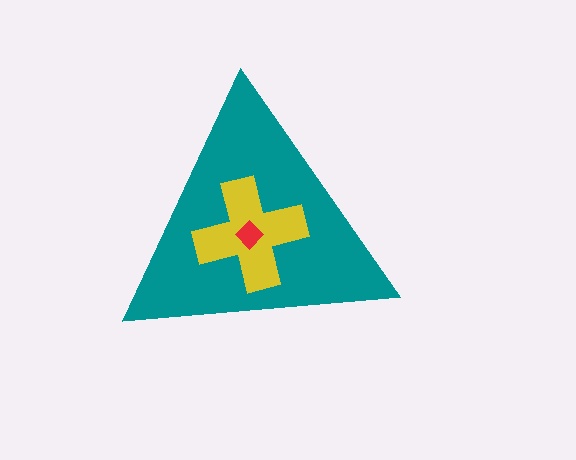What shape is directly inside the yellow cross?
The red diamond.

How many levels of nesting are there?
3.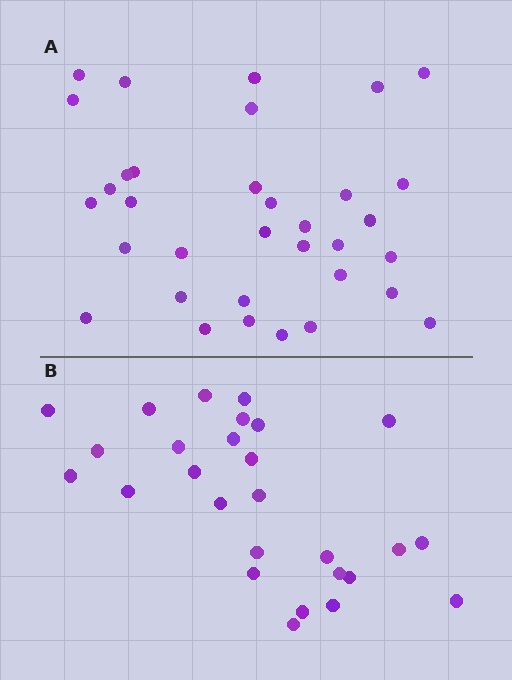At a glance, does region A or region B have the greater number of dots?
Region A (the top region) has more dots.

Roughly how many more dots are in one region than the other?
Region A has roughly 8 or so more dots than region B.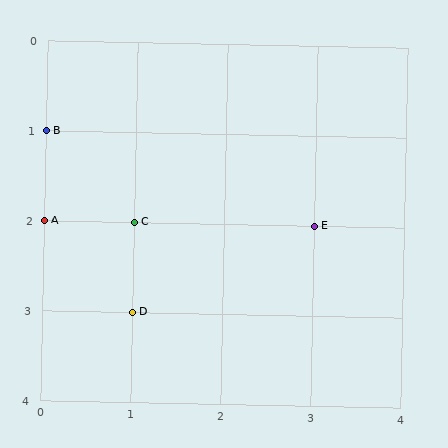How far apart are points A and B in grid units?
Points A and B are 1 row apart.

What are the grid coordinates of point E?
Point E is at grid coordinates (3, 2).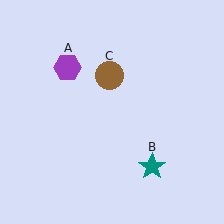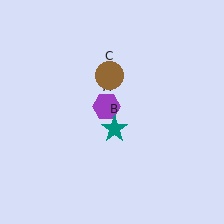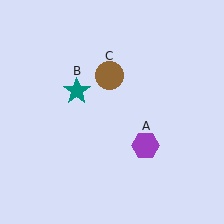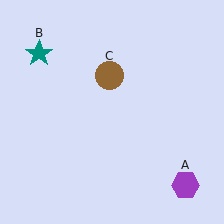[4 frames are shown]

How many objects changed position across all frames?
2 objects changed position: purple hexagon (object A), teal star (object B).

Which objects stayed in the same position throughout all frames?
Brown circle (object C) remained stationary.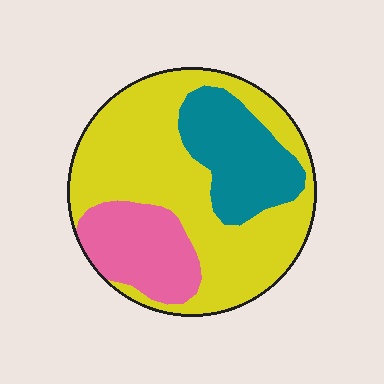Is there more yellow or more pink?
Yellow.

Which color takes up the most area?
Yellow, at roughly 60%.